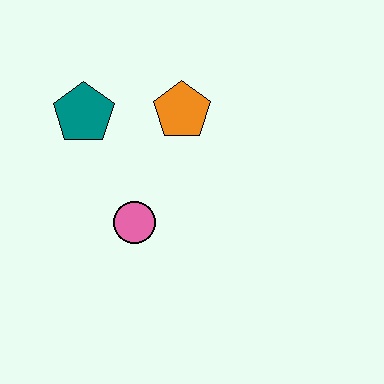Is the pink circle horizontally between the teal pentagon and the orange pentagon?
Yes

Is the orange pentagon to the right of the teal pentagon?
Yes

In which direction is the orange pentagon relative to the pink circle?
The orange pentagon is above the pink circle.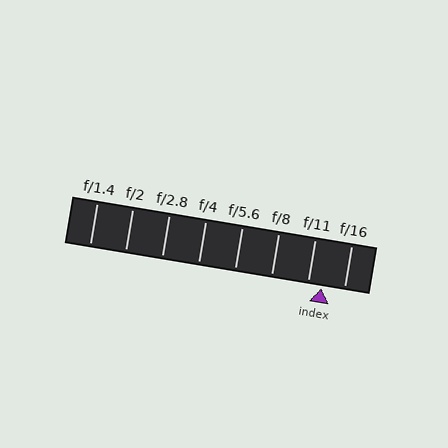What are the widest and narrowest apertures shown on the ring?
The widest aperture shown is f/1.4 and the narrowest is f/16.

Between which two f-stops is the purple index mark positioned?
The index mark is between f/11 and f/16.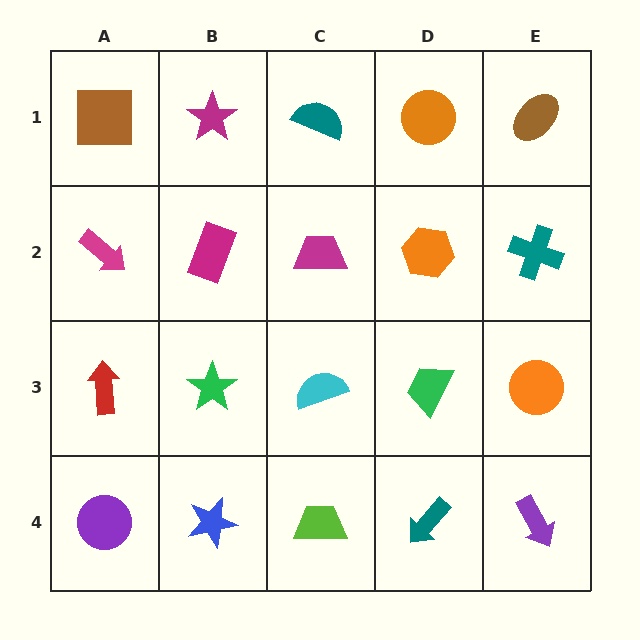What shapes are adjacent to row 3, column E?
A teal cross (row 2, column E), a purple arrow (row 4, column E), a green trapezoid (row 3, column D).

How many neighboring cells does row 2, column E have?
3.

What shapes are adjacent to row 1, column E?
A teal cross (row 2, column E), an orange circle (row 1, column D).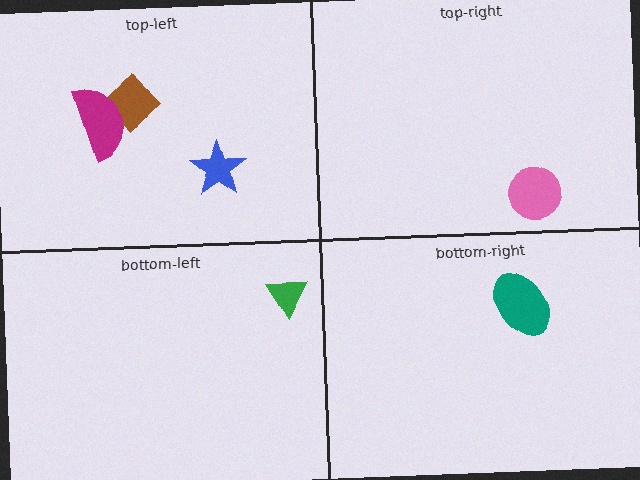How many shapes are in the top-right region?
1.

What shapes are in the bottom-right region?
The teal ellipse.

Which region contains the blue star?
The top-left region.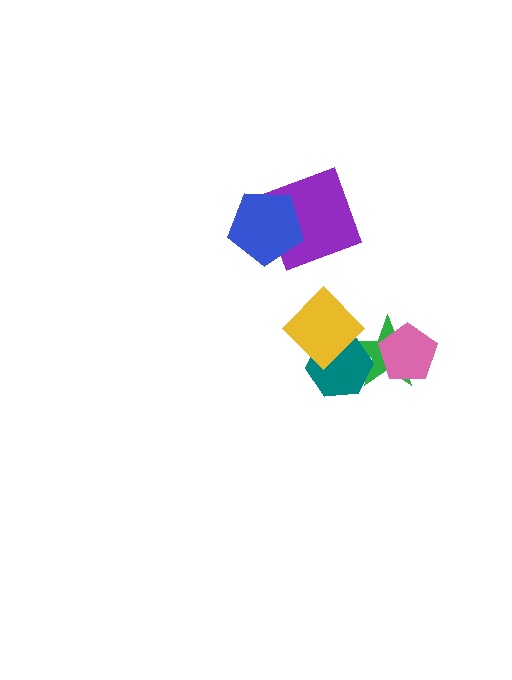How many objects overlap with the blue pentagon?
1 object overlaps with the blue pentagon.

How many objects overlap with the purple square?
1 object overlaps with the purple square.